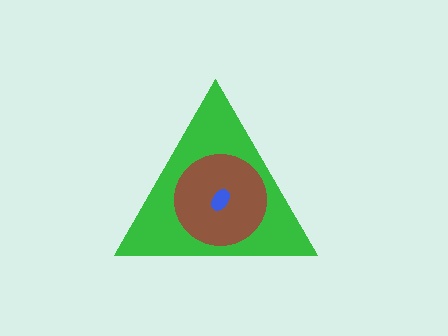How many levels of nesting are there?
3.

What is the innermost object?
The blue ellipse.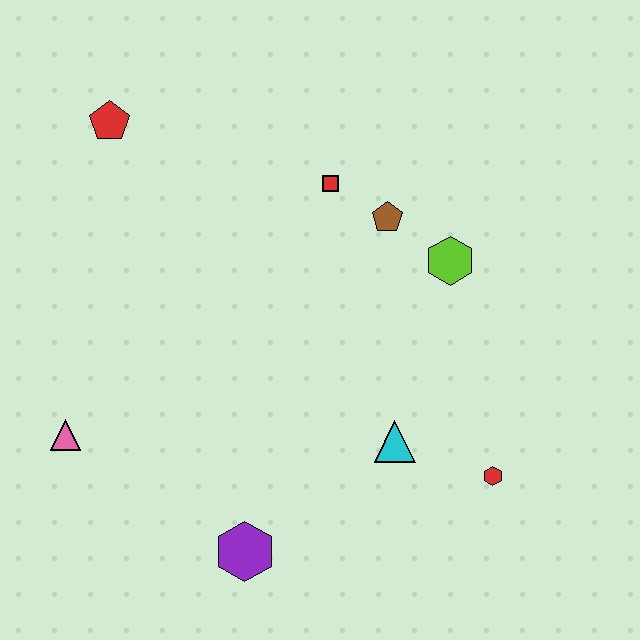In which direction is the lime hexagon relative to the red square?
The lime hexagon is to the right of the red square.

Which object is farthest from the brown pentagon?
The pink triangle is farthest from the brown pentagon.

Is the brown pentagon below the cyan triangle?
No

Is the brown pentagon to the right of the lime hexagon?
No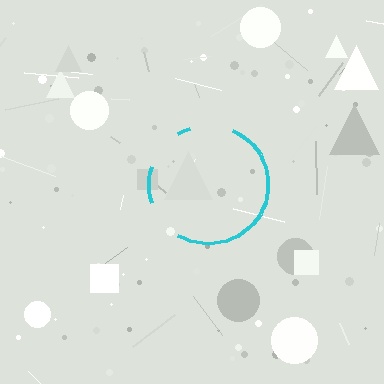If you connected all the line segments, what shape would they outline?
They would outline a circle.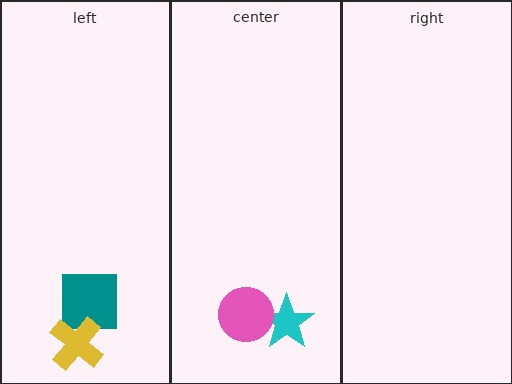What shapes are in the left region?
The teal square, the yellow cross.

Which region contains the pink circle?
The center region.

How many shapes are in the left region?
2.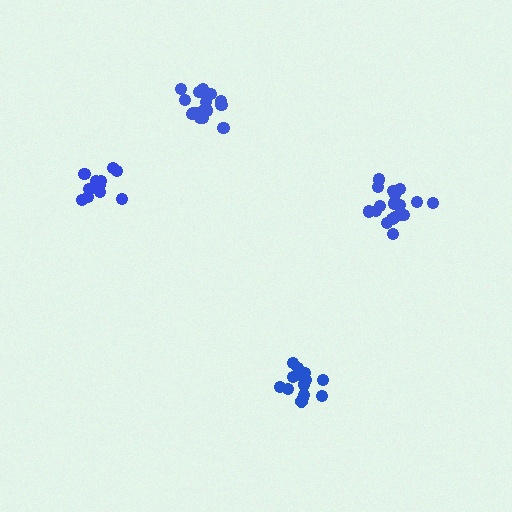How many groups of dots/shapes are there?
There are 4 groups.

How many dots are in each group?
Group 1: 15 dots, Group 2: 13 dots, Group 3: 18 dots, Group 4: 18 dots (64 total).